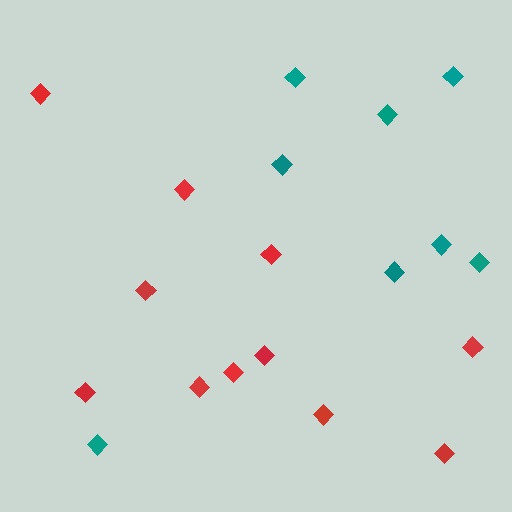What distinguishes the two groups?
There are 2 groups: one group of red diamonds (11) and one group of teal diamonds (8).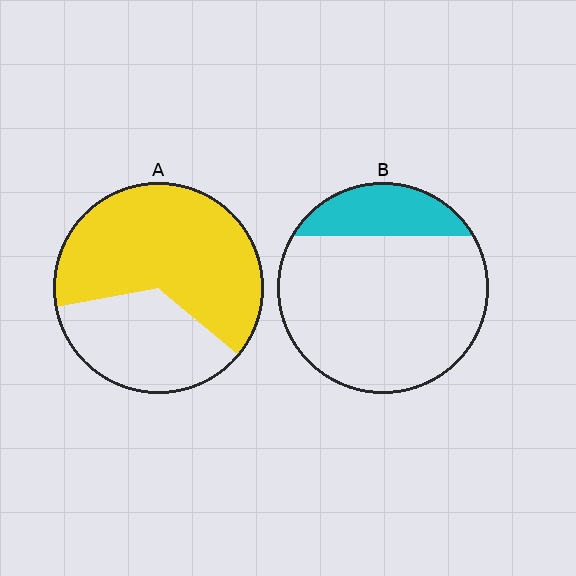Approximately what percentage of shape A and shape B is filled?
A is approximately 65% and B is approximately 20%.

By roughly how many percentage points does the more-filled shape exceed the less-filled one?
By roughly 45 percentage points (A over B).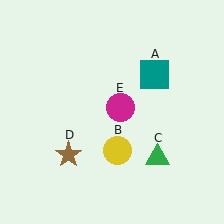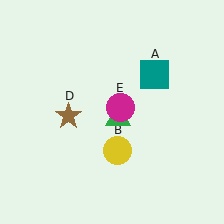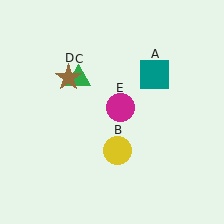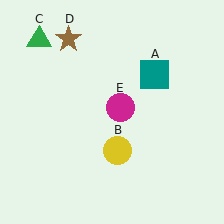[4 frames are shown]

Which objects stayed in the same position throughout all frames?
Teal square (object A) and yellow circle (object B) and magenta circle (object E) remained stationary.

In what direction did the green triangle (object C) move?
The green triangle (object C) moved up and to the left.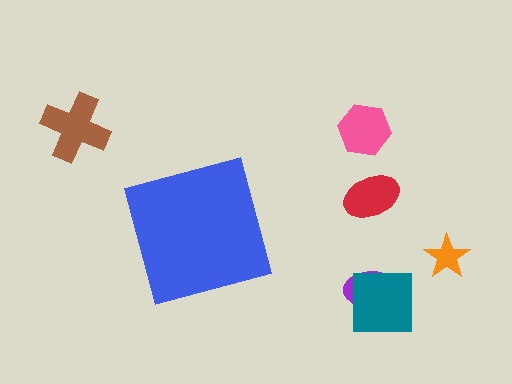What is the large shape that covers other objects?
A blue square.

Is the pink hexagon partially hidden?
No, the pink hexagon is fully visible.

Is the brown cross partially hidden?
No, the brown cross is fully visible.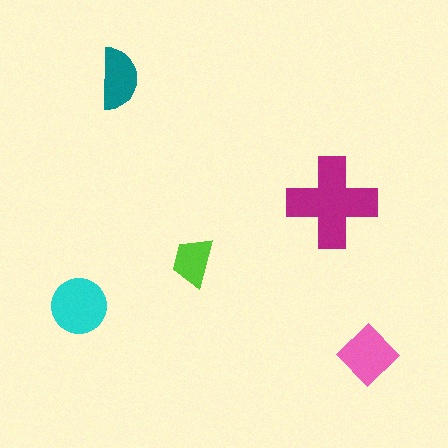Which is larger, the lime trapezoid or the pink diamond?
The pink diamond.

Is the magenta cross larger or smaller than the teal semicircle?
Larger.